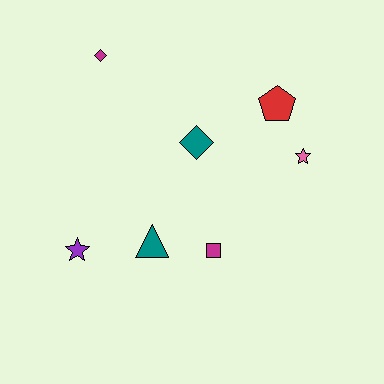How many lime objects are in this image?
There are no lime objects.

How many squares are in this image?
There is 1 square.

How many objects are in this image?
There are 7 objects.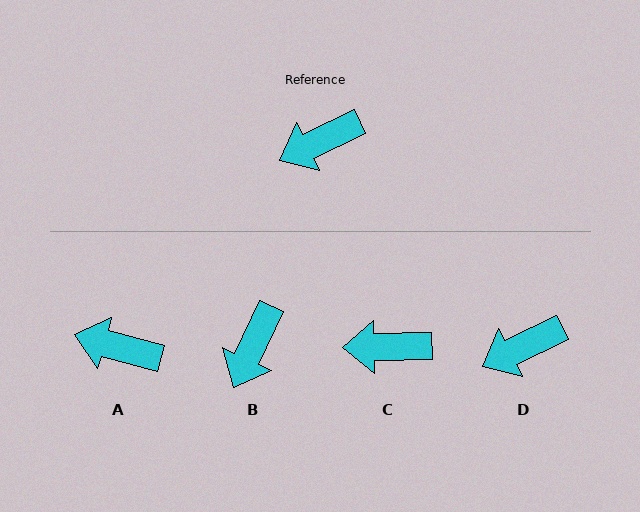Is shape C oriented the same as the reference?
No, it is off by about 25 degrees.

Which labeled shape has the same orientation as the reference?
D.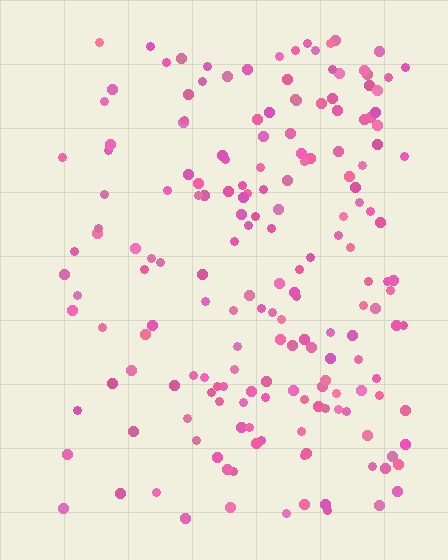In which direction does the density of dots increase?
From left to right, with the right side densest.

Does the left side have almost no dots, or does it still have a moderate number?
Still a moderate number, just noticeably fewer than the right.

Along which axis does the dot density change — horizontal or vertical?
Horizontal.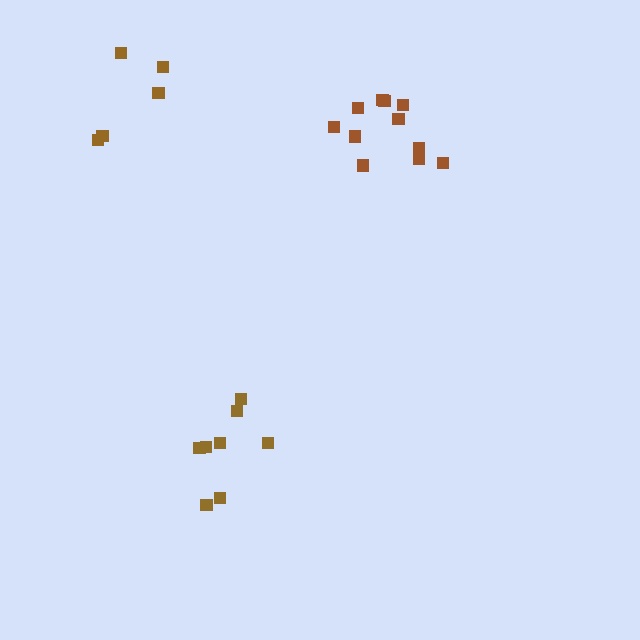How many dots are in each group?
Group 1: 8 dots, Group 2: 11 dots, Group 3: 5 dots (24 total).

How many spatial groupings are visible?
There are 3 spatial groupings.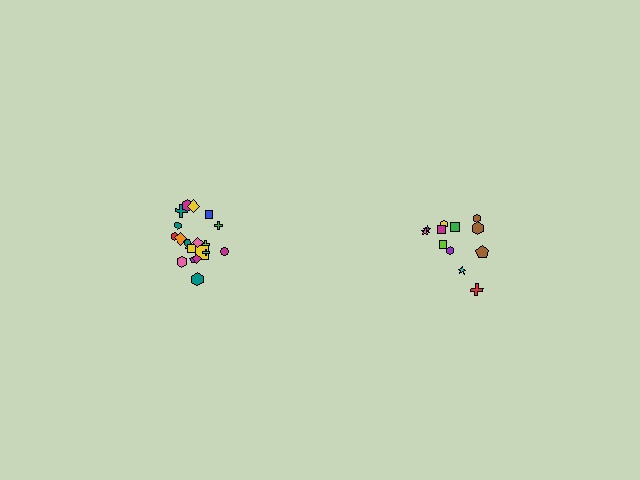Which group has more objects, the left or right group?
The left group.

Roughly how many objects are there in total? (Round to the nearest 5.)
Roughly 35 objects in total.